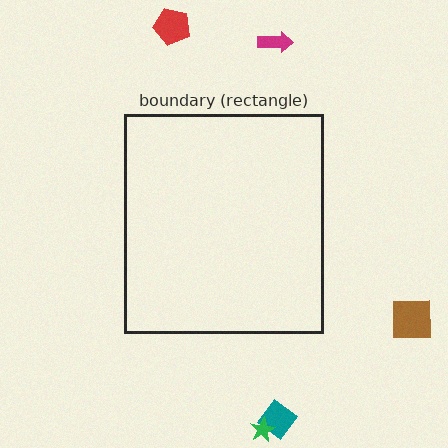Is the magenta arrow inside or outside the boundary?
Outside.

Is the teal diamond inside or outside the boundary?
Outside.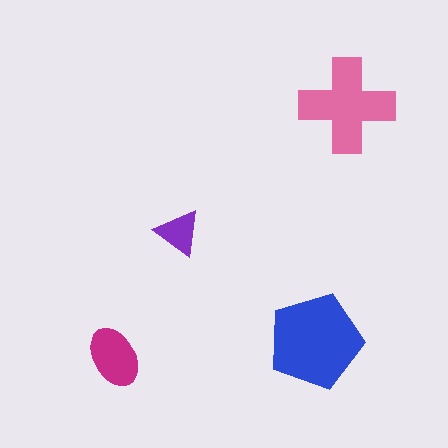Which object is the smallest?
The purple triangle.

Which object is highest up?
The pink cross is topmost.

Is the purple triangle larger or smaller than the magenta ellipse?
Smaller.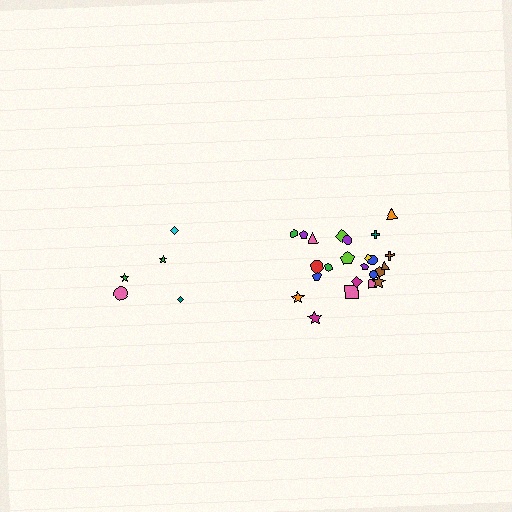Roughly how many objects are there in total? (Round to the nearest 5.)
Roughly 30 objects in total.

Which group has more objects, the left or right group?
The right group.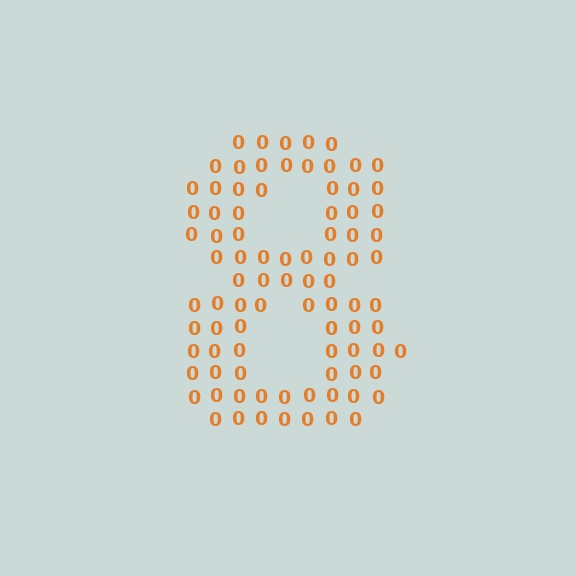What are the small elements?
The small elements are digit 0's.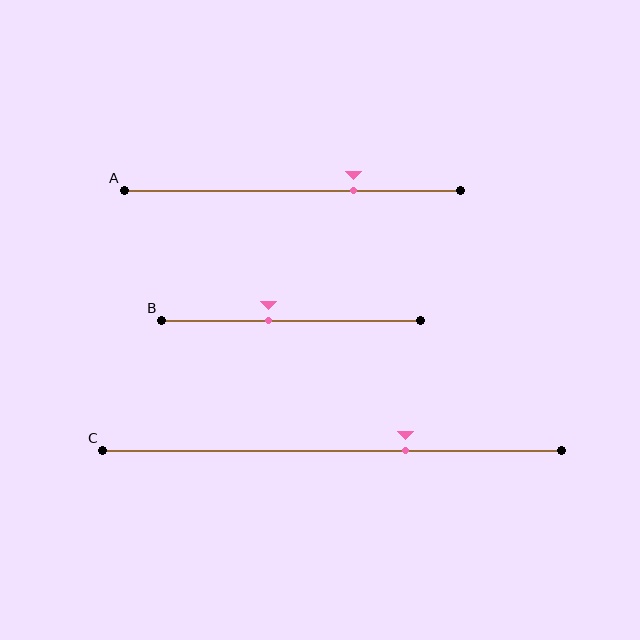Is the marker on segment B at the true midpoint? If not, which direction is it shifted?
No, the marker on segment B is shifted to the left by about 9% of the segment length.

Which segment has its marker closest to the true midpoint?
Segment B has its marker closest to the true midpoint.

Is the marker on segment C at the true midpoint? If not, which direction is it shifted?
No, the marker on segment C is shifted to the right by about 16% of the segment length.